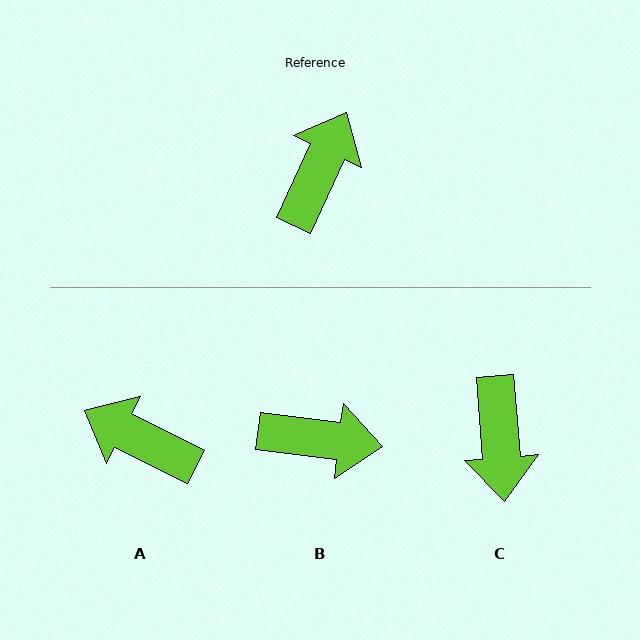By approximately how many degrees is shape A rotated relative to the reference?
Approximately 88 degrees counter-clockwise.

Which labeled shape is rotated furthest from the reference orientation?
C, about 150 degrees away.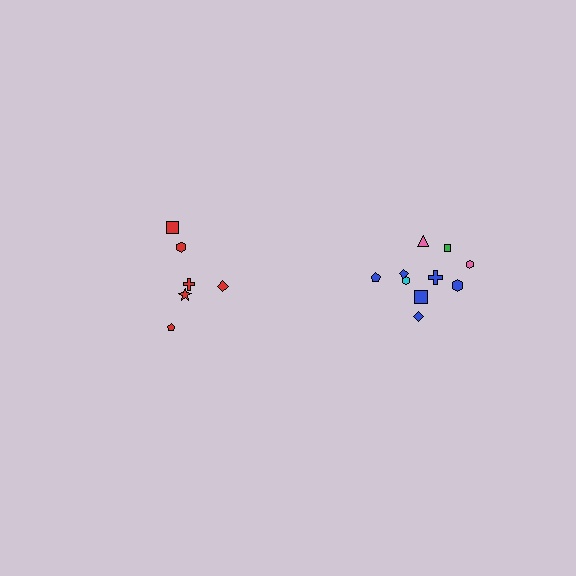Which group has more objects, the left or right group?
The right group.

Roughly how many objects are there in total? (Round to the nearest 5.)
Roughly 15 objects in total.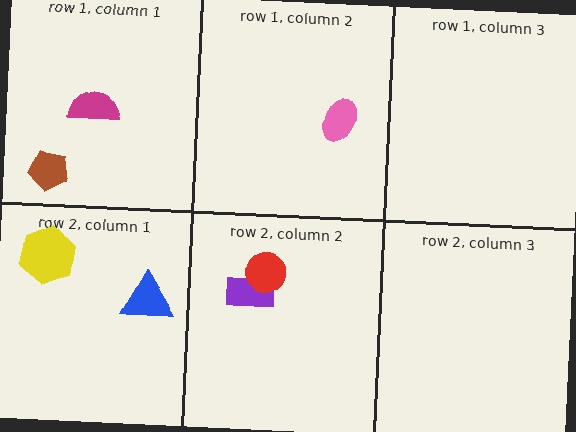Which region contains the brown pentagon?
The row 1, column 1 region.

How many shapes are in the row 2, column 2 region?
2.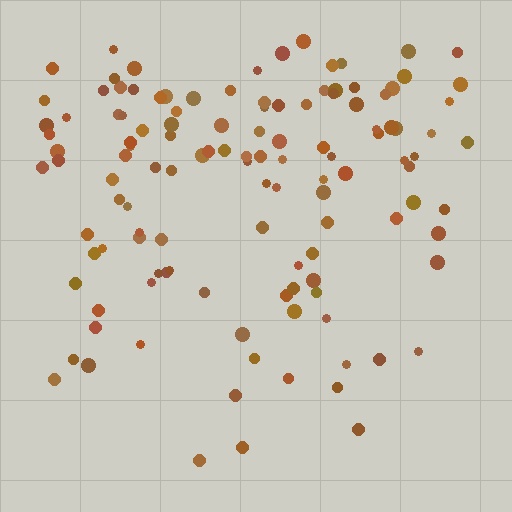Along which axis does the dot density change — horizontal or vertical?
Vertical.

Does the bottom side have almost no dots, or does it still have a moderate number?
Still a moderate number, just noticeably fewer than the top.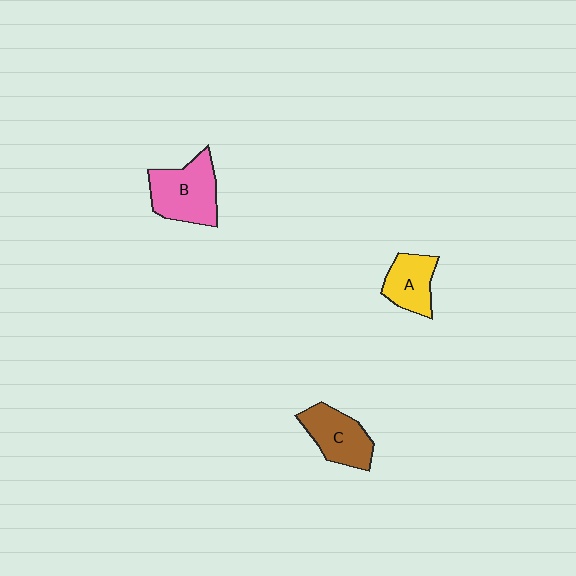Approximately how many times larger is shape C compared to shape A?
Approximately 1.2 times.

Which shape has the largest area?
Shape B (pink).